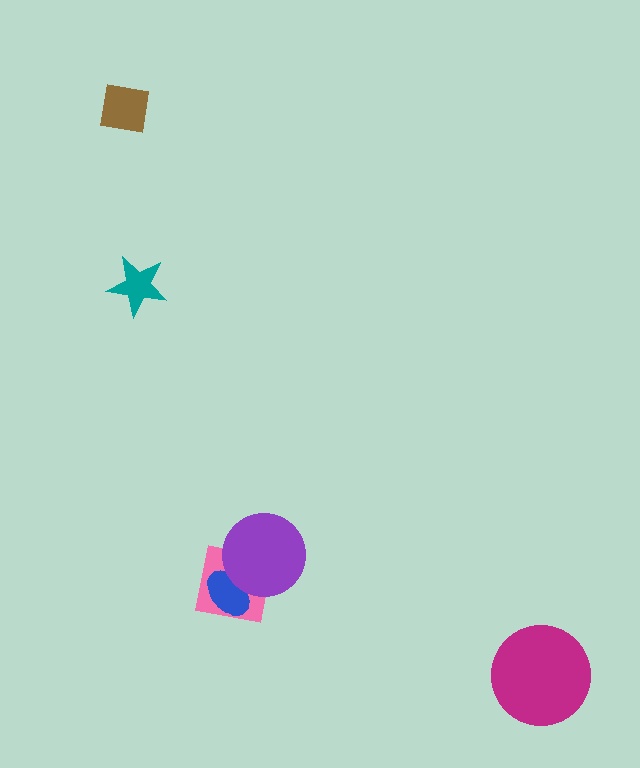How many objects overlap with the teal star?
0 objects overlap with the teal star.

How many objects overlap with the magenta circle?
0 objects overlap with the magenta circle.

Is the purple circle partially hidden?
No, no other shape covers it.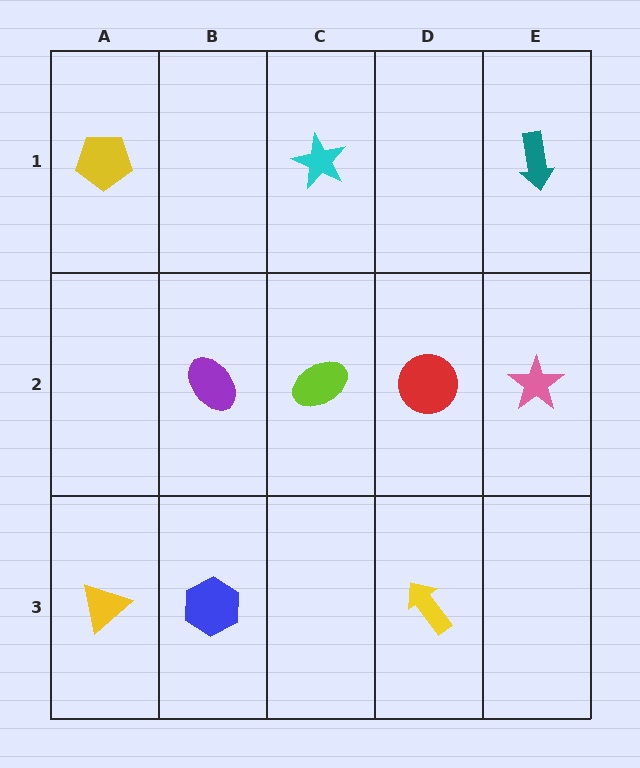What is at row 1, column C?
A cyan star.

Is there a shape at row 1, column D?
No, that cell is empty.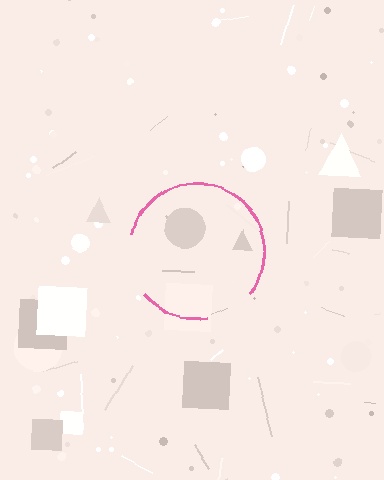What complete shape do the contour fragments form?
The contour fragments form a circle.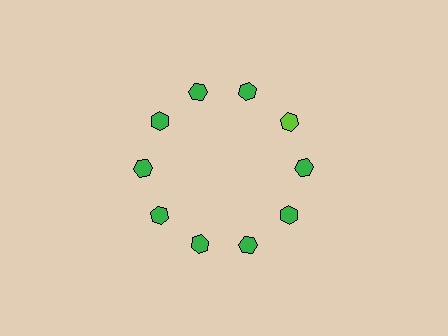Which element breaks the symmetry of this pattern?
The lime hexagon at roughly the 2 o'clock position breaks the symmetry. All other shapes are green hexagons.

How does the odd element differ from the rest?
It has a different color: lime instead of green.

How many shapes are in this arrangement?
There are 10 shapes arranged in a ring pattern.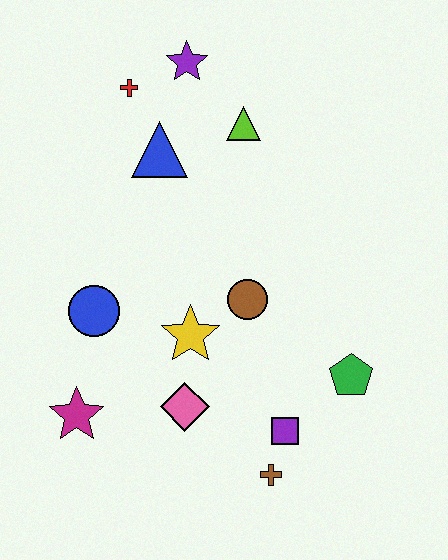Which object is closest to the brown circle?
The yellow star is closest to the brown circle.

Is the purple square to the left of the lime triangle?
No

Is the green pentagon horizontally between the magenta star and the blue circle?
No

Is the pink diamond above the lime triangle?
No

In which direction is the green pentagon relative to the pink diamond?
The green pentagon is to the right of the pink diamond.